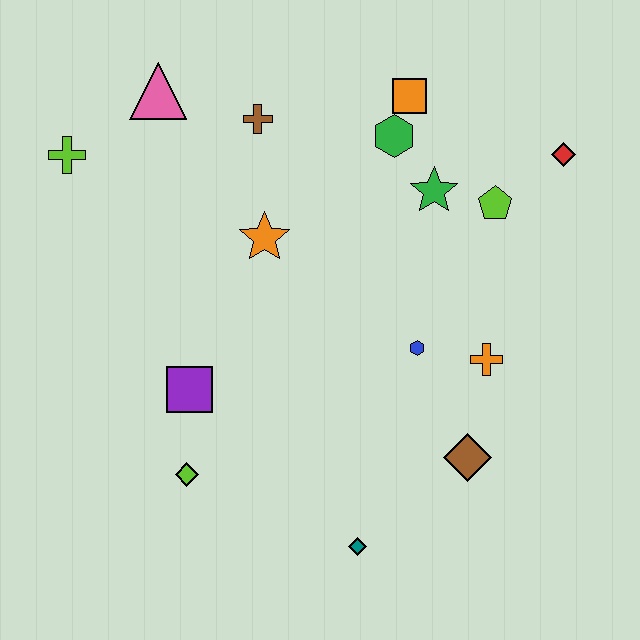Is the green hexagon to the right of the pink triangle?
Yes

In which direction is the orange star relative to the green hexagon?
The orange star is to the left of the green hexagon.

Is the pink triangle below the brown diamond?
No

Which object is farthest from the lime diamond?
The red diamond is farthest from the lime diamond.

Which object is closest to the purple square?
The lime diamond is closest to the purple square.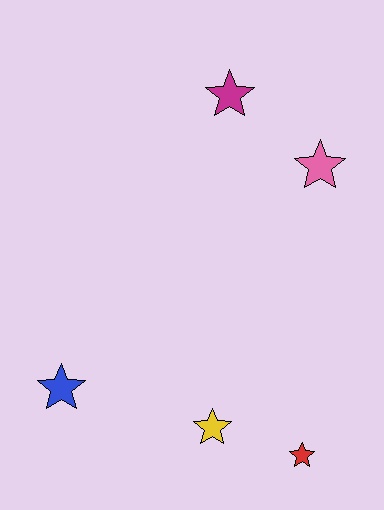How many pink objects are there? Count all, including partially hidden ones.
There is 1 pink object.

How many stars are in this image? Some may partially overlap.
There are 5 stars.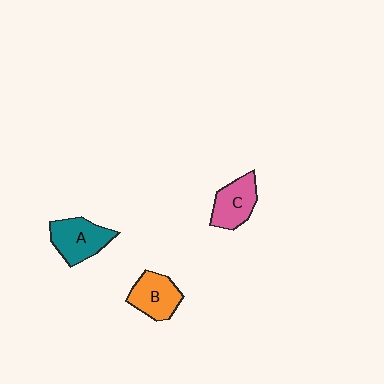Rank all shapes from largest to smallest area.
From largest to smallest: A (teal), B (orange), C (pink).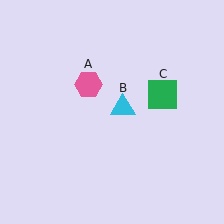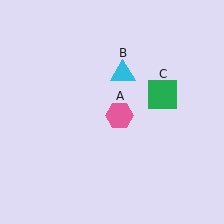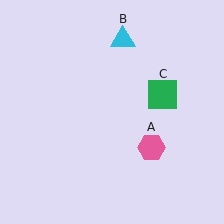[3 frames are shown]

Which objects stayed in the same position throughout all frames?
Green square (object C) remained stationary.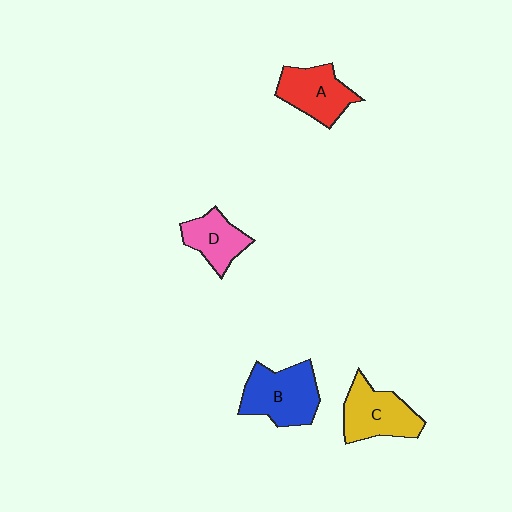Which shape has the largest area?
Shape B (blue).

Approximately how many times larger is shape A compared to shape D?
Approximately 1.2 times.